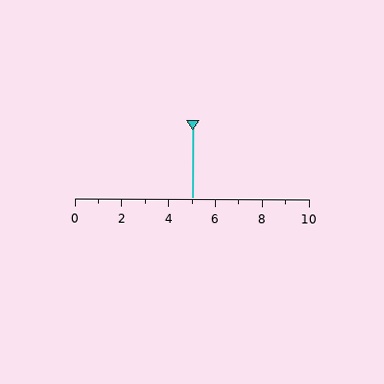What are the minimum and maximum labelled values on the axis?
The axis runs from 0 to 10.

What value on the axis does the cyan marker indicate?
The marker indicates approximately 5.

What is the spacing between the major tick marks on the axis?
The major ticks are spaced 2 apart.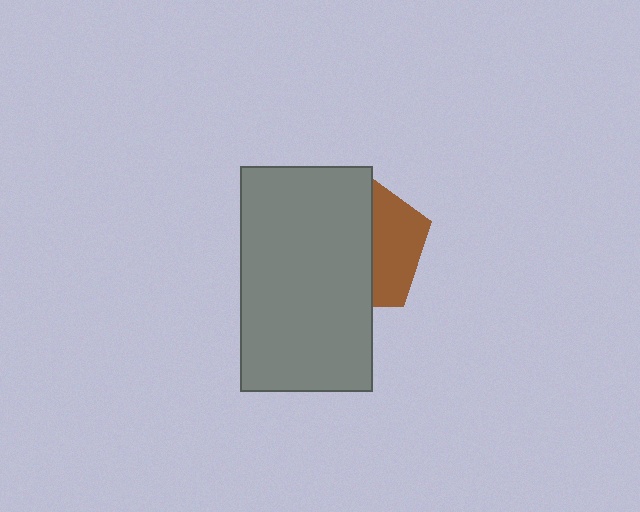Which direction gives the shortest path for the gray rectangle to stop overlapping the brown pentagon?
Moving left gives the shortest separation.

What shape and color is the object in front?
The object in front is a gray rectangle.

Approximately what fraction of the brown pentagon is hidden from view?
Roughly 64% of the brown pentagon is hidden behind the gray rectangle.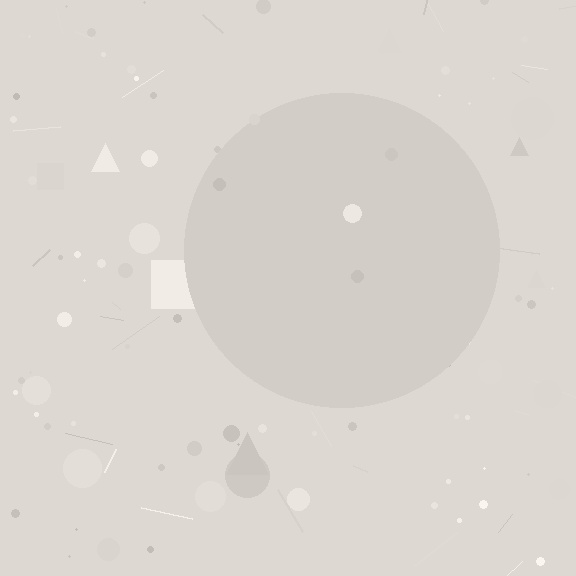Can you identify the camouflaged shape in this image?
The camouflaged shape is a circle.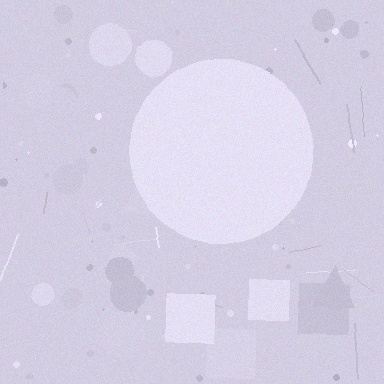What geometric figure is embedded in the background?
A circle is embedded in the background.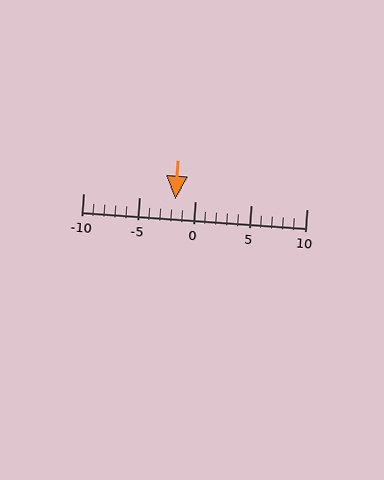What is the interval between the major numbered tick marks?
The major tick marks are spaced 5 units apart.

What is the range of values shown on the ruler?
The ruler shows values from -10 to 10.